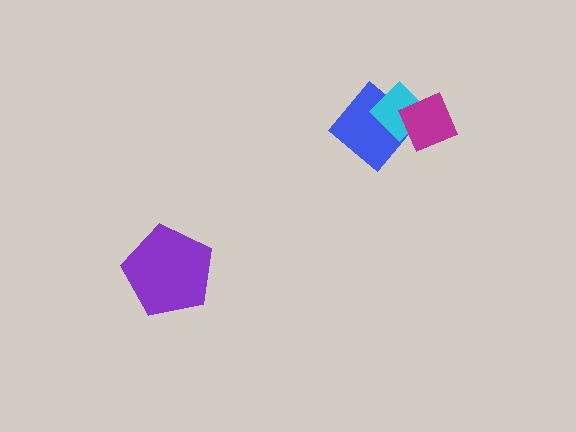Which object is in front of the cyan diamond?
The magenta diamond is in front of the cyan diamond.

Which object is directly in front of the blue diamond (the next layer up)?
The cyan diamond is directly in front of the blue diamond.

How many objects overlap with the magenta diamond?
2 objects overlap with the magenta diamond.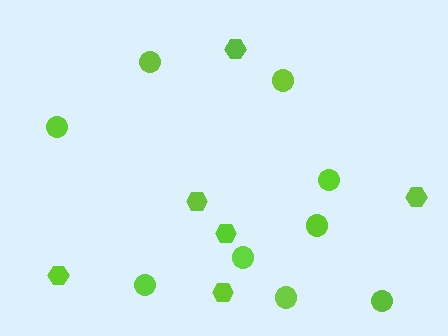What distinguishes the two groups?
There are 2 groups: one group of circles (9) and one group of hexagons (6).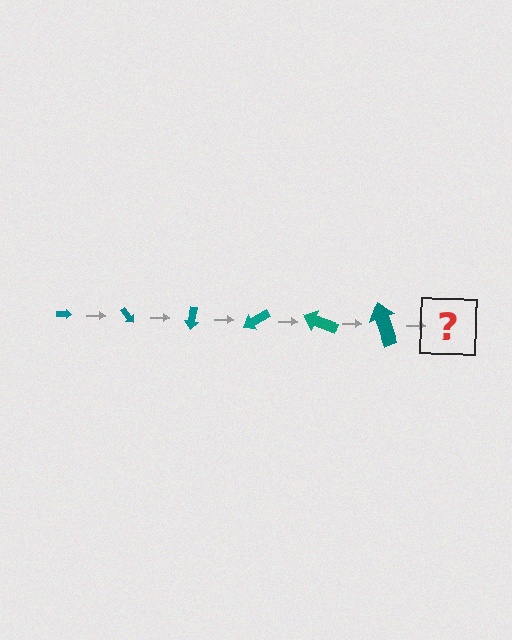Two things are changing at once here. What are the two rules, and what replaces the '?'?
The two rules are that the arrow grows larger each step and it rotates 50 degrees each step. The '?' should be an arrow, larger than the previous one and rotated 300 degrees from the start.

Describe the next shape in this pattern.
It should be an arrow, larger than the previous one and rotated 300 degrees from the start.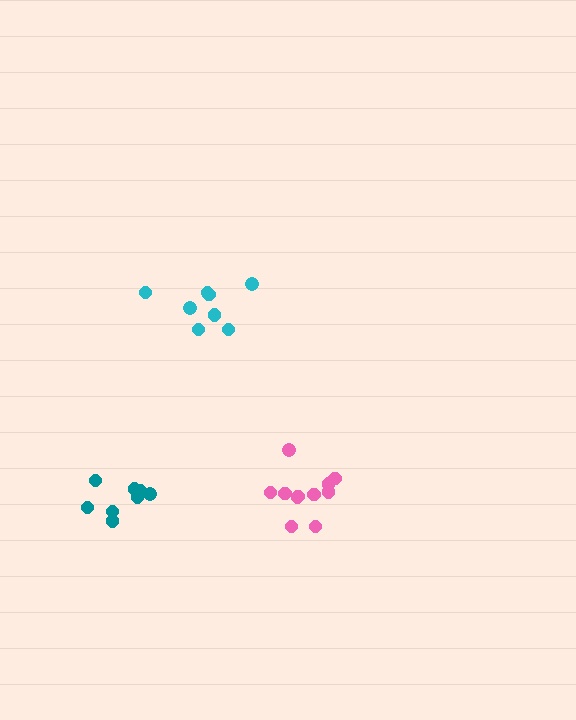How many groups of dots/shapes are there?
There are 3 groups.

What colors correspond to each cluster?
The clusters are colored: cyan, teal, pink.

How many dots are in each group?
Group 1: 8 dots, Group 2: 8 dots, Group 3: 11 dots (27 total).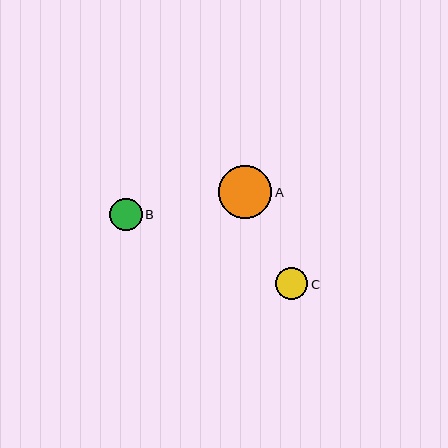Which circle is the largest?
Circle A is the largest with a size of approximately 53 pixels.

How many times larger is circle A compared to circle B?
Circle A is approximately 1.6 times the size of circle B.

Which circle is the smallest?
Circle C is the smallest with a size of approximately 32 pixels.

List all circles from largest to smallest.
From largest to smallest: A, B, C.